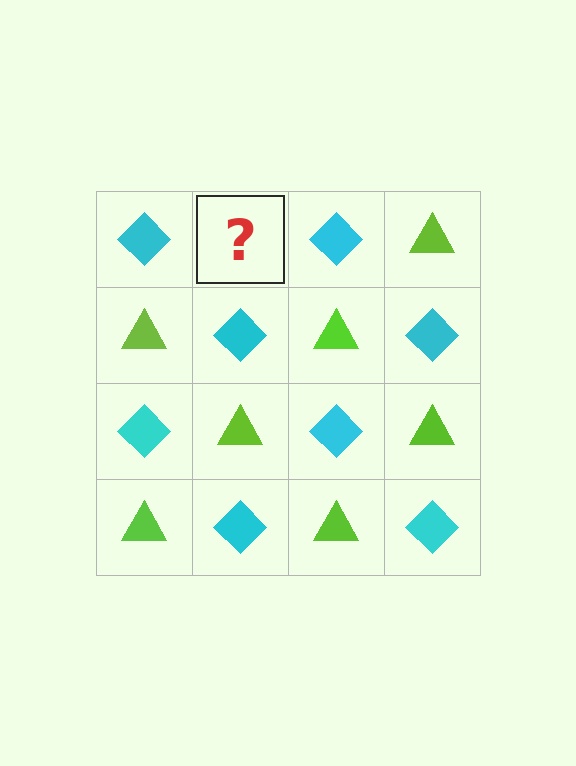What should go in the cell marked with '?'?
The missing cell should contain a lime triangle.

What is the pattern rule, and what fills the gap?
The rule is that it alternates cyan diamond and lime triangle in a checkerboard pattern. The gap should be filled with a lime triangle.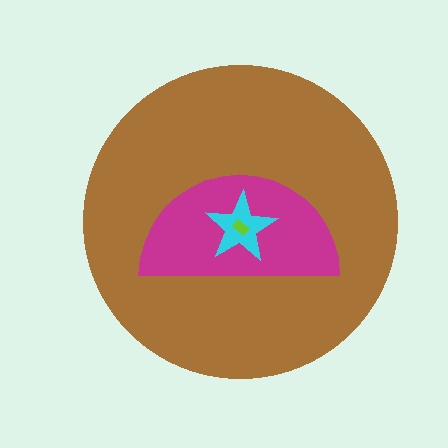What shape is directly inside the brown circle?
The magenta semicircle.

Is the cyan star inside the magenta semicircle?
Yes.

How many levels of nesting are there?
4.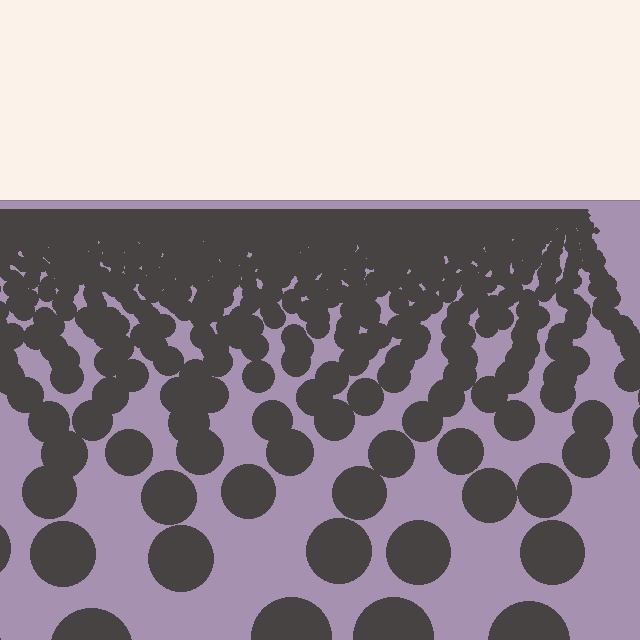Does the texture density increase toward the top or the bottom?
Density increases toward the top.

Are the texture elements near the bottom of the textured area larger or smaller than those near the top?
Larger. Near the bottom, elements are closer to the viewer and appear at a bigger on-screen size.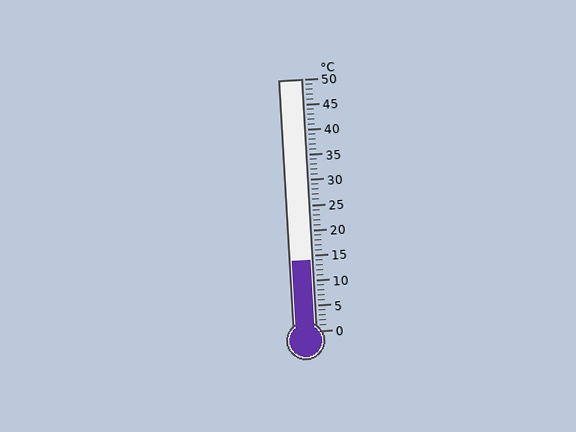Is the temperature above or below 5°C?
The temperature is above 5°C.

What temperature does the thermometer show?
The thermometer shows approximately 14°C.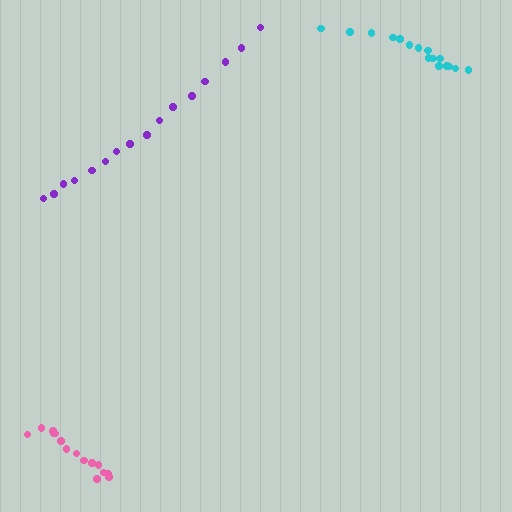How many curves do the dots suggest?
There are 3 distinct paths.